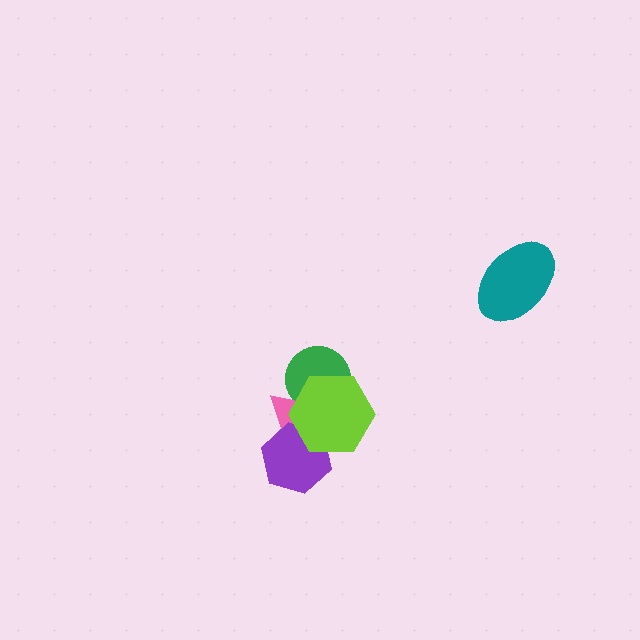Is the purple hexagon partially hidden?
Yes, it is partially covered by another shape.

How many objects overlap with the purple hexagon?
2 objects overlap with the purple hexagon.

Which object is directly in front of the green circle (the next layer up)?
The pink triangle is directly in front of the green circle.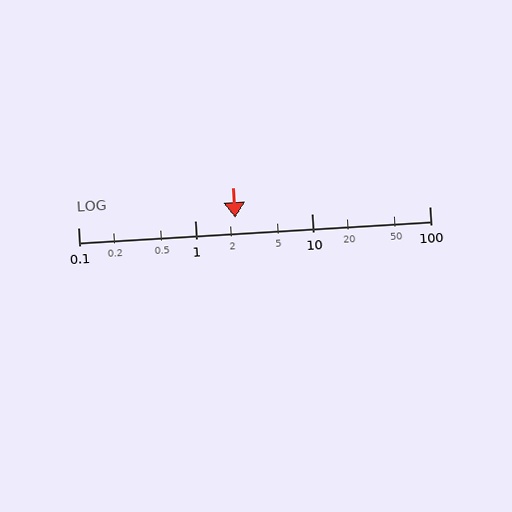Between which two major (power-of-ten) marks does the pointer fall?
The pointer is between 1 and 10.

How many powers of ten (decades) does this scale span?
The scale spans 3 decades, from 0.1 to 100.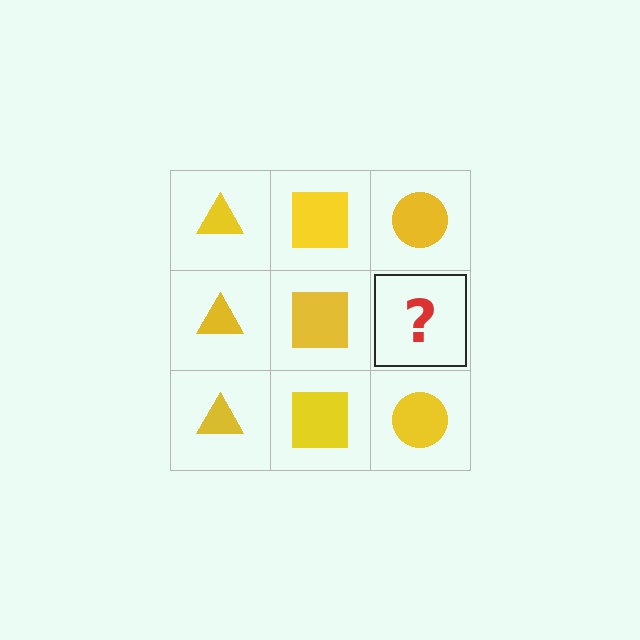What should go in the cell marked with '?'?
The missing cell should contain a yellow circle.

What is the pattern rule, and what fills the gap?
The rule is that each column has a consistent shape. The gap should be filled with a yellow circle.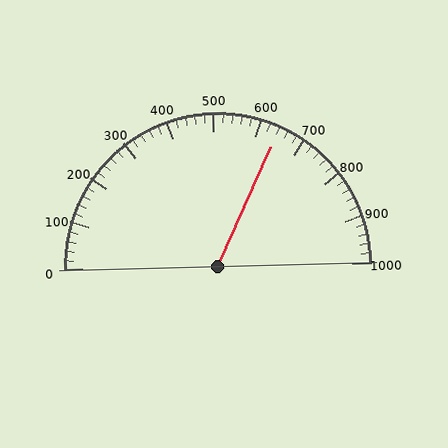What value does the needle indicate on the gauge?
The needle indicates approximately 640.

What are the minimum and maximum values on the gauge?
The gauge ranges from 0 to 1000.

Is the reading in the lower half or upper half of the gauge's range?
The reading is in the upper half of the range (0 to 1000).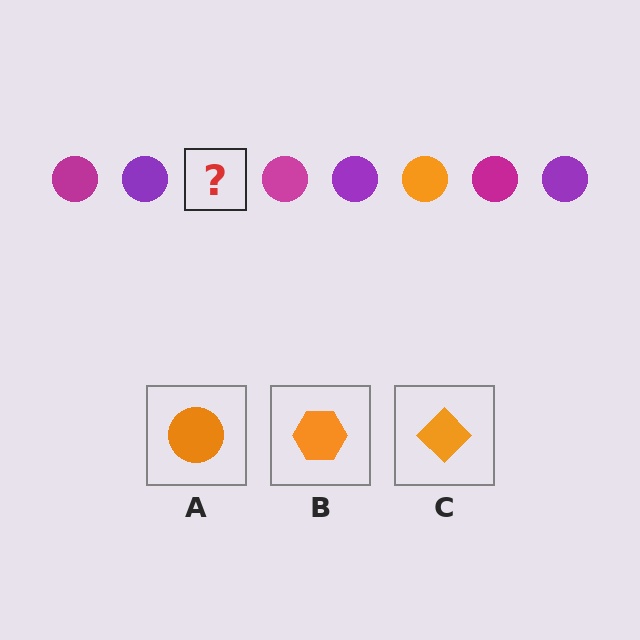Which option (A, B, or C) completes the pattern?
A.